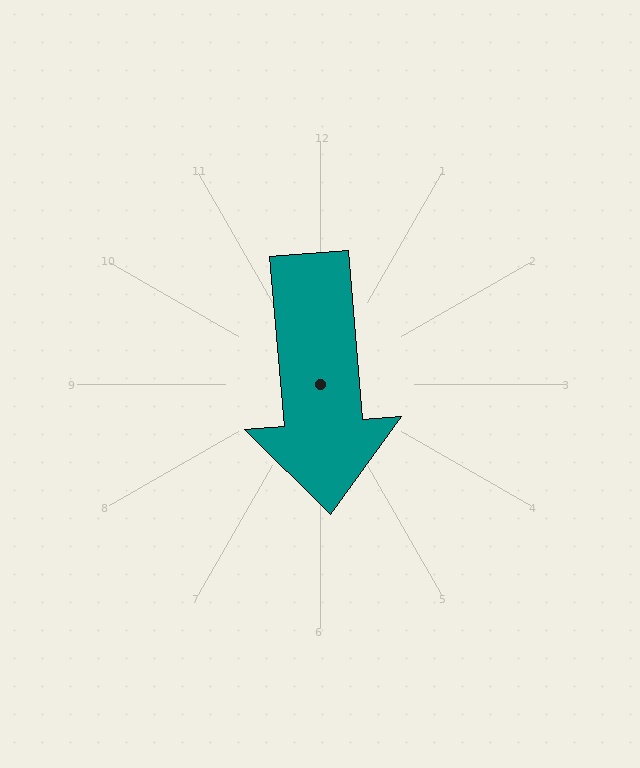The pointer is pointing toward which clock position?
Roughly 6 o'clock.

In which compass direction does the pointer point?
South.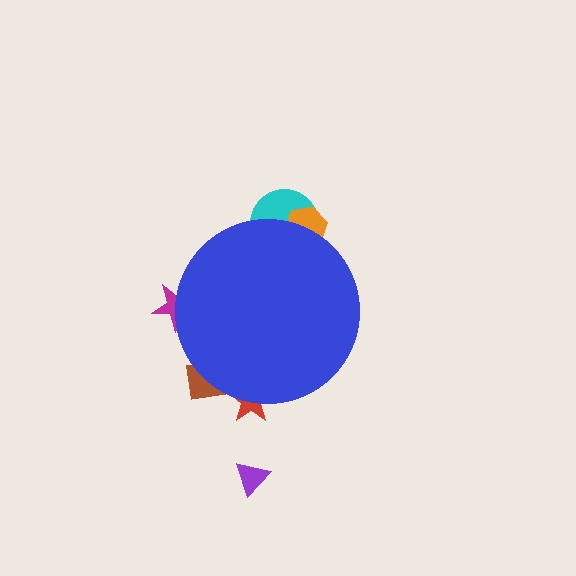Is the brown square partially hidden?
Yes, the brown square is partially hidden behind the blue circle.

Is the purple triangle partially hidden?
No, the purple triangle is fully visible.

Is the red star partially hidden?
Yes, the red star is partially hidden behind the blue circle.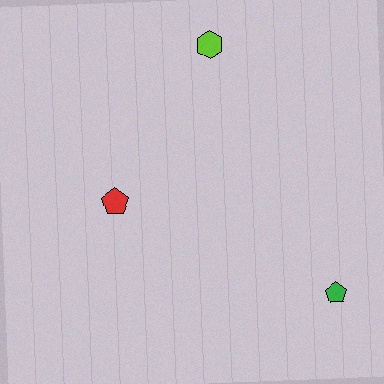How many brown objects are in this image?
There are no brown objects.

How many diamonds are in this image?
There are no diamonds.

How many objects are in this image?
There are 3 objects.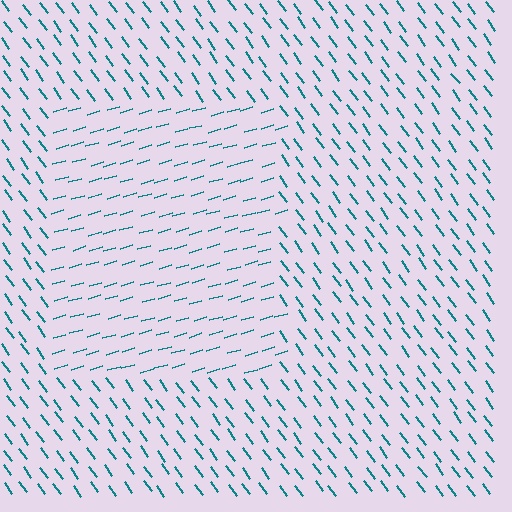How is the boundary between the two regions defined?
The boundary is defined purely by a change in line orientation (approximately 70 degrees difference). All lines are the same color and thickness.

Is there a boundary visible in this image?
Yes, there is a texture boundary formed by a change in line orientation.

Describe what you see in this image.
The image is filled with small teal line segments. A rectangle region in the image has lines oriented differently from the surrounding lines, creating a visible texture boundary.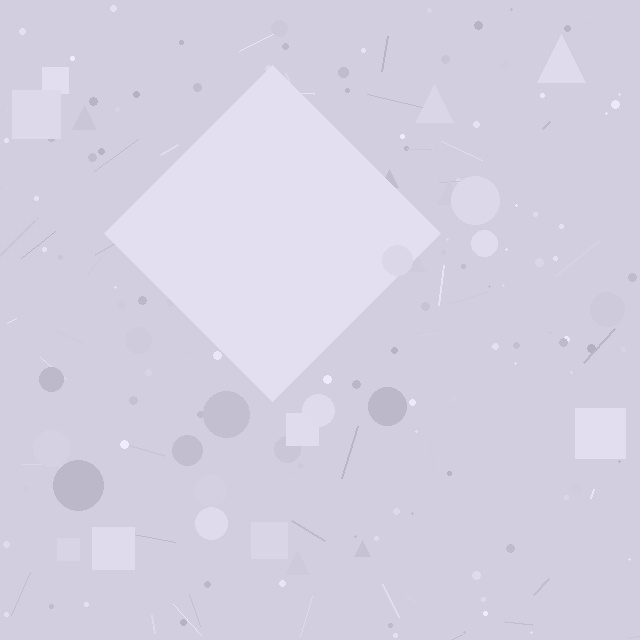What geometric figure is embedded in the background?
A diamond is embedded in the background.